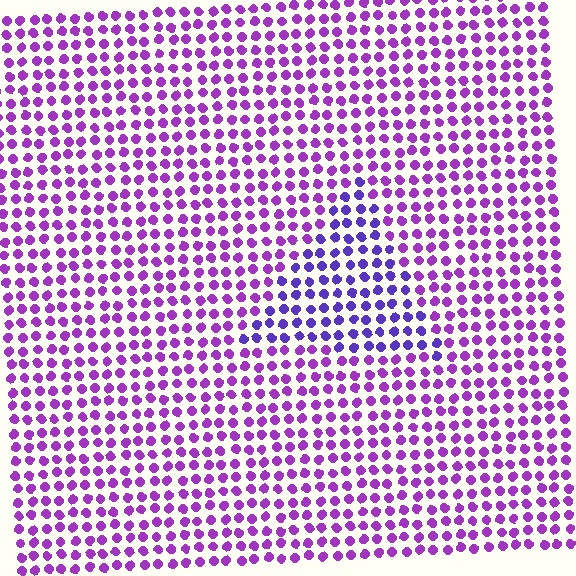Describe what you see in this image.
The image is filled with small purple elements in a uniform arrangement. A triangle-shaped region is visible where the elements are tinted to a slightly different hue, forming a subtle color boundary.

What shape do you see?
I see a triangle.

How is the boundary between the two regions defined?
The boundary is defined purely by a slight shift in hue (about 31 degrees). Spacing, size, and orientation are identical on both sides.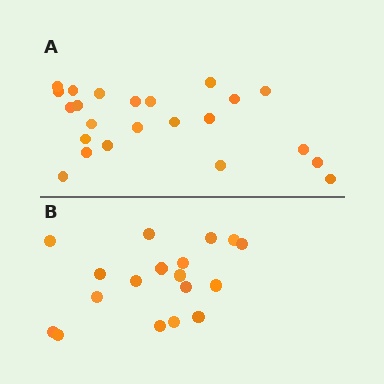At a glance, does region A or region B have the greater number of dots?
Region A (the top region) has more dots.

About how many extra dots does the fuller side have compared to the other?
Region A has about 5 more dots than region B.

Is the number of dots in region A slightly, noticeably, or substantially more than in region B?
Region A has noticeably more, but not dramatically so. The ratio is roughly 1.3 to 1.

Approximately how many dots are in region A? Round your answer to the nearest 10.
About 20 dots. (The exact count is 23, which rounds to 20.)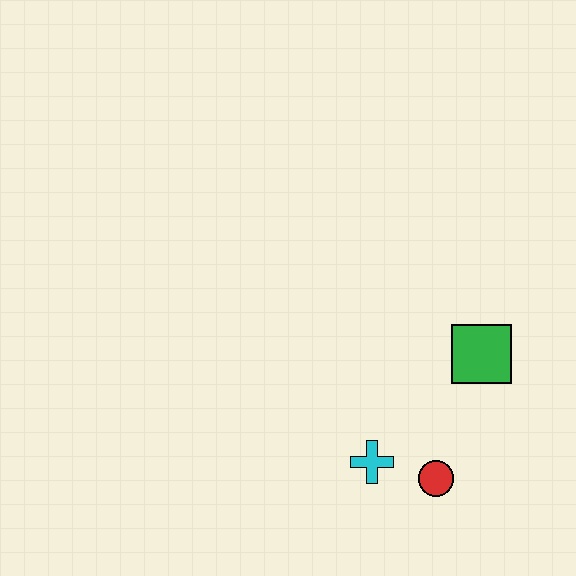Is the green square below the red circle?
No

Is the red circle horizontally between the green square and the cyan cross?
Yes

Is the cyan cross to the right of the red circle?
No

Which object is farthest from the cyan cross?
The green square is farthest from the cyan cross.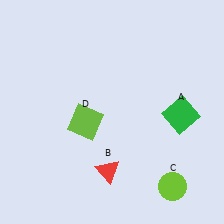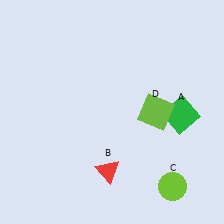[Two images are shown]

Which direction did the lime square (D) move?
The lime square (D) moved right.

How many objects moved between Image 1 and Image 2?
1 object moved between the two images.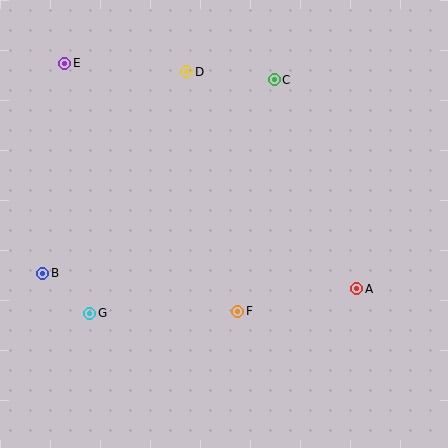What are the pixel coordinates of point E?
Point E is at (65, 63).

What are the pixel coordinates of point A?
Point A is at (357, 289).